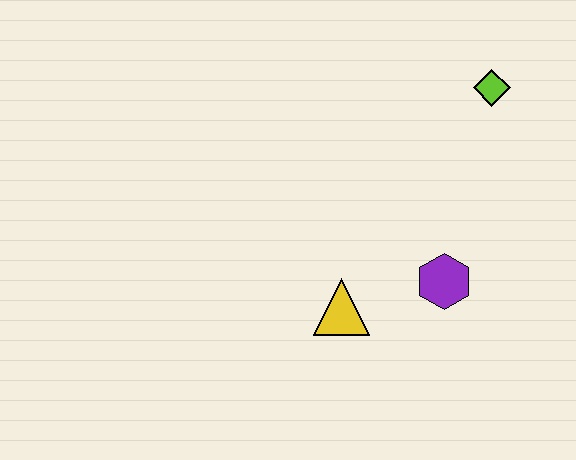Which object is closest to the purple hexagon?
The yellow triangle is closest to the purple hexagon.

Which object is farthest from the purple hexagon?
The lime diamond is farthest from the purple hexagon.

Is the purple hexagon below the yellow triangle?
No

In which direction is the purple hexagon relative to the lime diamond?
The purple hexagon is below the lime diamond.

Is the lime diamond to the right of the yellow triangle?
Yes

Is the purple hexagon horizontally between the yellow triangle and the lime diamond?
Yes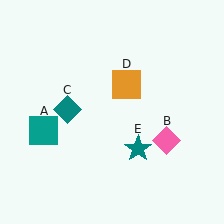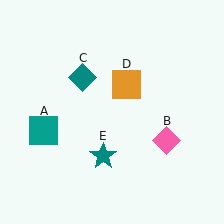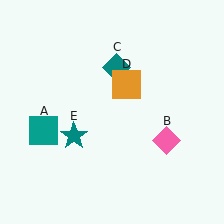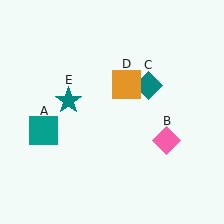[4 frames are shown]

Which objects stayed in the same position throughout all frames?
Teal square (object A) and pink diamond (object B) and orange square (object D) remained stationary.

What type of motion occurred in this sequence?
The teal diamond (object C), teal star (object E) rotated clockwise around the center of the scene.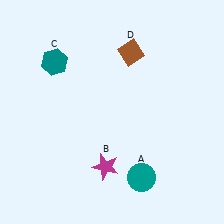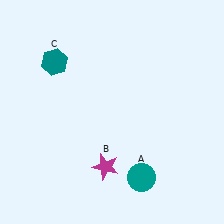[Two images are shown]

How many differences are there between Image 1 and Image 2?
There is 1 difference between the two images.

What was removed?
The brown diamond (D) was removed in Image 2.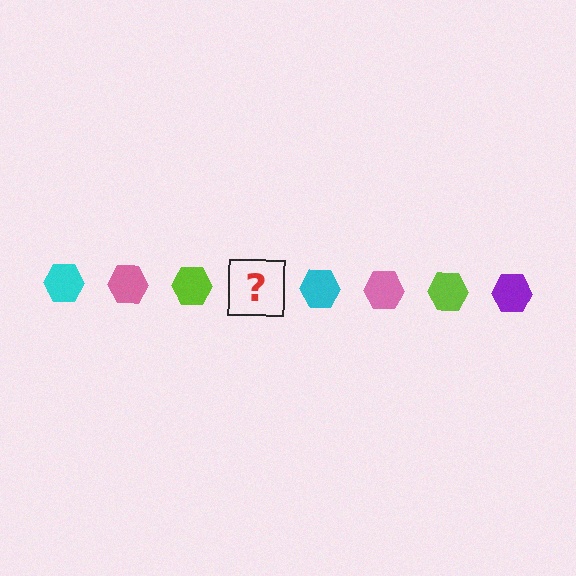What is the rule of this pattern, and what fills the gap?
The rule is that the pattern cycles through cyan, pink, lime, purple hexagons. The gap should be filled with a purple hexagon.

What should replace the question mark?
The question mark should be replaced with a purple hexagon.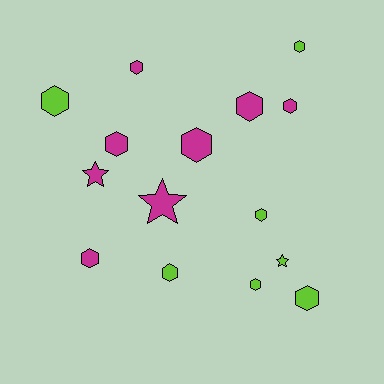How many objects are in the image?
There are 15 objects.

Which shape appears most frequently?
Hexagon, with 12 objects.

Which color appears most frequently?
Magenta, with 8 objects.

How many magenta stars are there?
There are 2 magenta stars.